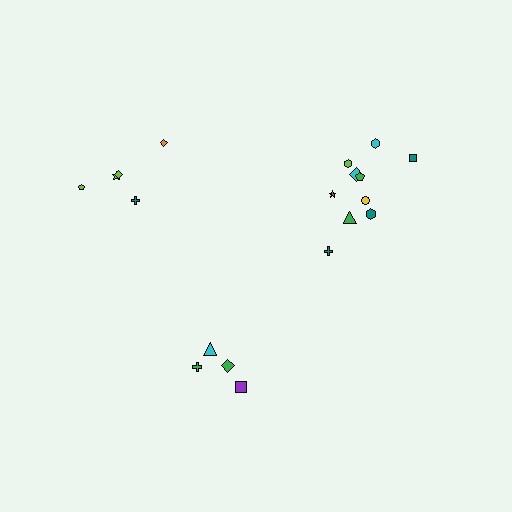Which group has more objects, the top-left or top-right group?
The top-right group.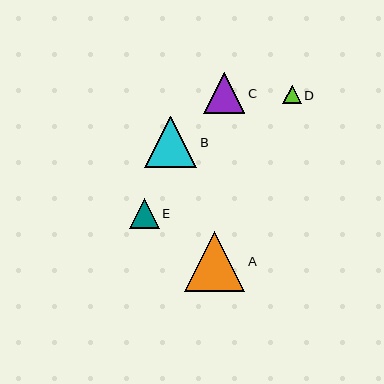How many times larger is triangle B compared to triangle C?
Triangle B is approximately 1.3 times the size of triangle C.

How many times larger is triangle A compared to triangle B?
Triangle A is approximately 1.2 times the size of triangle B.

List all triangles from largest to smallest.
From largest to smallest: A, B, C, E, D.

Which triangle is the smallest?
Triangle D is the smallest with a size of approximately 18 pixels.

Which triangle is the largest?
Triangle A is the largest with a size of approximately 60 pixels.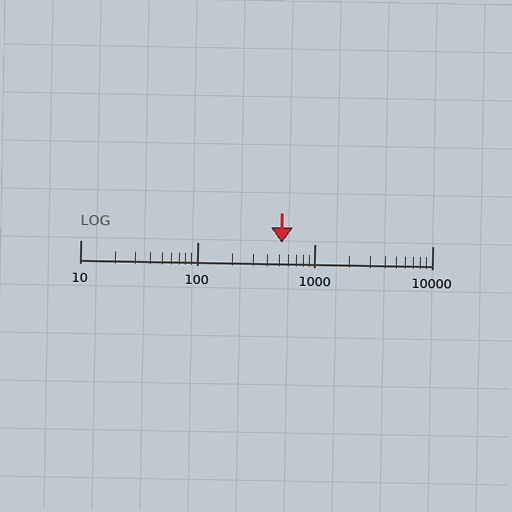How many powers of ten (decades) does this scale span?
The scale spans 3 decades, from 10 to 10000.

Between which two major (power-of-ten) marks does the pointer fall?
The pointer is between 100 and 1000.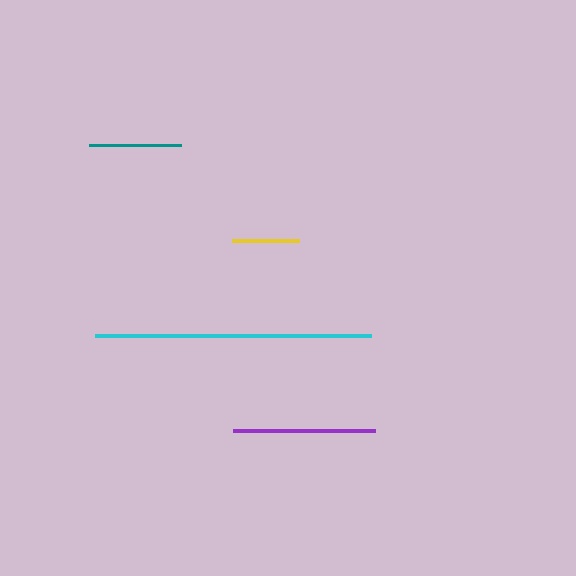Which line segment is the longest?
The cyan line is the longest at approximately 276 pixels.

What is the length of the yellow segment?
The yellow segment is approximately 68 pixels long.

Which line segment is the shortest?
The yellow line is the shortest at approximately 68 pixels.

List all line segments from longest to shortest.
From longest to shortest: cyan, purple, teal, yellow.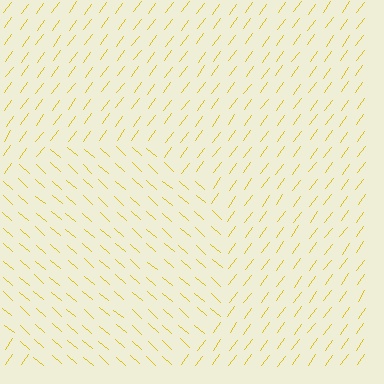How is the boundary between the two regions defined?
The boundary is defined purely by a change in line orientation (approximately 85 degrees difference). All lines are the same color and thickness.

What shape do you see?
I see a circle.